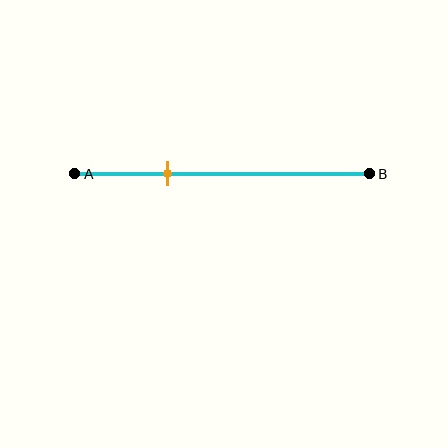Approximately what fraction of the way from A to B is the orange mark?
The orange mark is approximately 30% of the way from A to B.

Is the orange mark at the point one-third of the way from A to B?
Yes, the mark is approximately at the one-third point.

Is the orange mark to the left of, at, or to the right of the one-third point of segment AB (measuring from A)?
The orange mark is approximately at the one-third point of segment AB.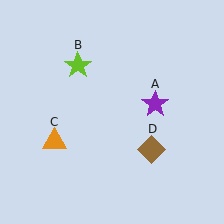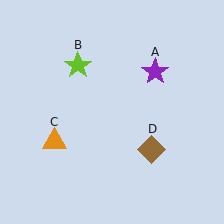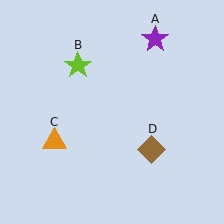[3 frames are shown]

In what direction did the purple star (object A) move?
The purple star (object A) moved up.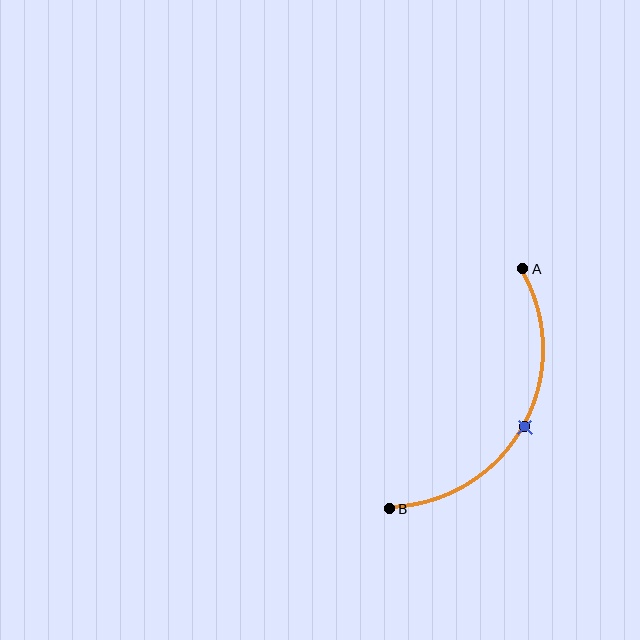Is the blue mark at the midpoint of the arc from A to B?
Yes. The blue mark lies on the arc at equal arc-length from both A and B — it is the arc midpoint.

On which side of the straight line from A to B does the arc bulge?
The arc bulges to the right of the straight line connecting A and B.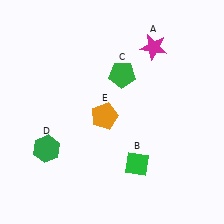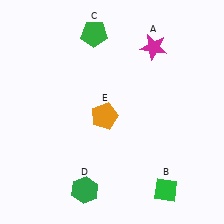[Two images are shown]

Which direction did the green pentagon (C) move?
The green pentagon (C) moved up.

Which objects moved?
The objects that moved are: the green diamond (B), the green pentagon (C), the green hexagon (D).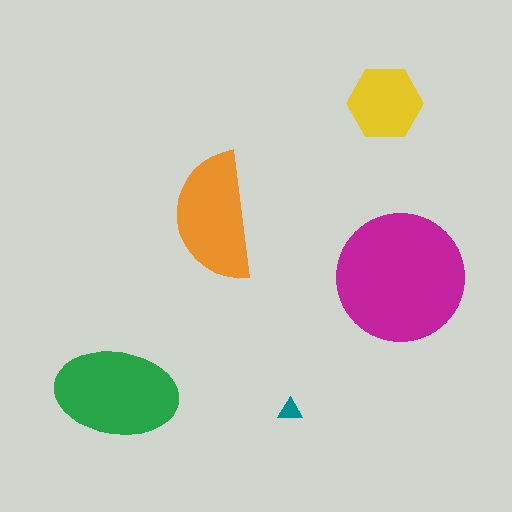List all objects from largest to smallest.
The magenta circle, the green ellipse, the orange semicircle, the yellow hexagon, the teal triangle.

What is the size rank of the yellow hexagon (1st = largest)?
4th.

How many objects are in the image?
There are 5 objects in the image.